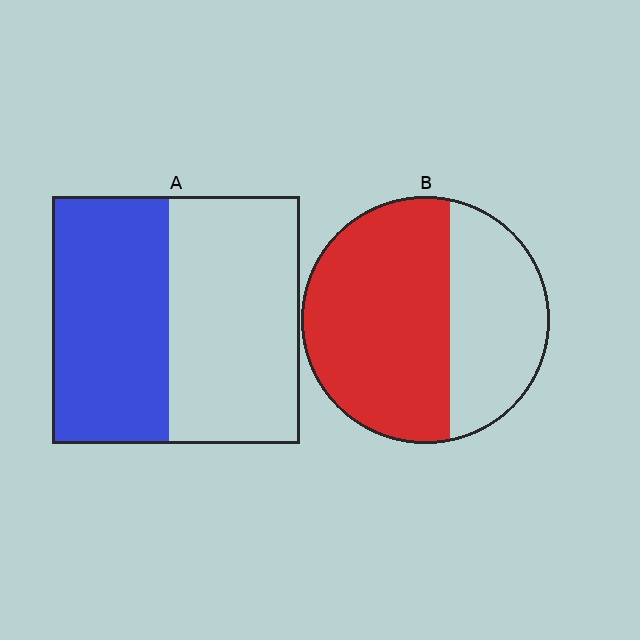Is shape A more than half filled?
Roughly half.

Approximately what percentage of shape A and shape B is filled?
A is approximately 45% and B is approximately 60%.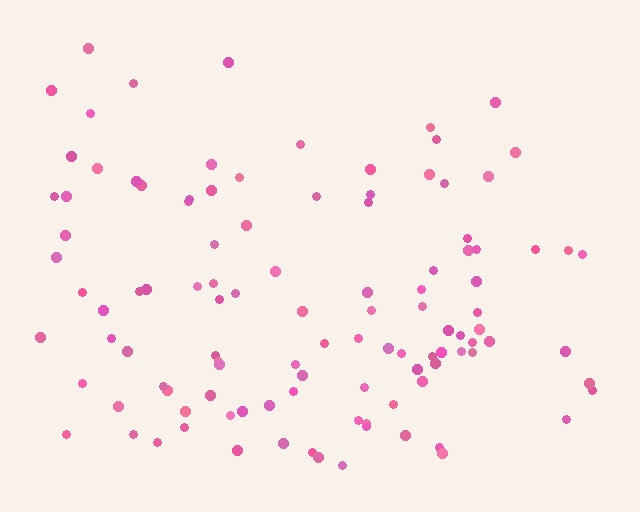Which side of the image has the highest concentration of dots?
The bottom.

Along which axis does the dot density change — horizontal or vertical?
Vertical.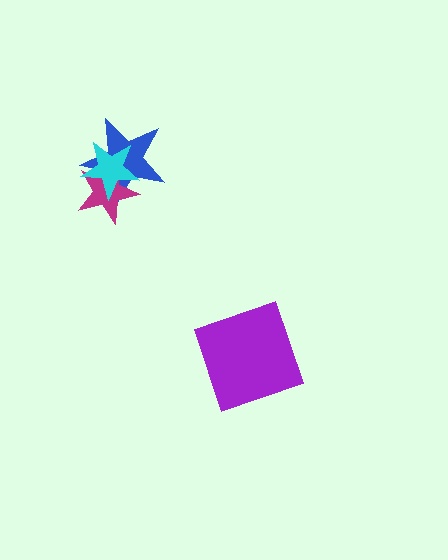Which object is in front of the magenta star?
The cyan star is in front of the magenta star.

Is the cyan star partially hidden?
No, no other shape covers it.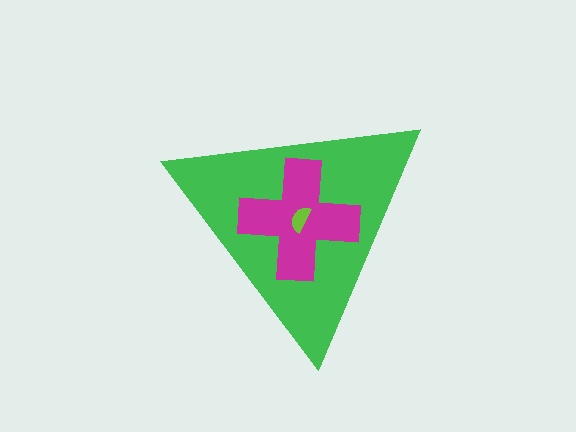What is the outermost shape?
The green triangle.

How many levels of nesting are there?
3.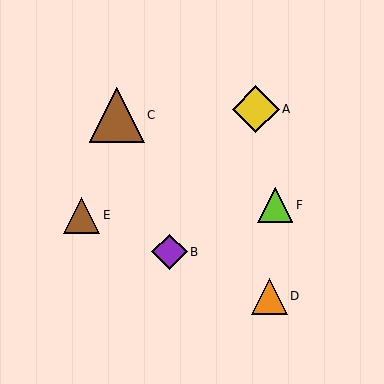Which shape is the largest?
The brown triangle (labeled C) is the largest.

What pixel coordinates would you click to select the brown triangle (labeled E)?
Click at (82, 215) to select the brown triangle E.